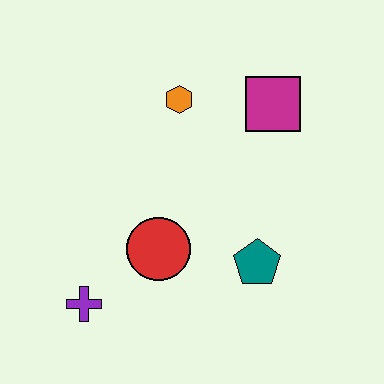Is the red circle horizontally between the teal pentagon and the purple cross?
Yes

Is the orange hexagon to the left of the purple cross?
No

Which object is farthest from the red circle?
The magenta square is farthest from the red circle.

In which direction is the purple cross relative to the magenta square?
The purple cross is below the magenta square.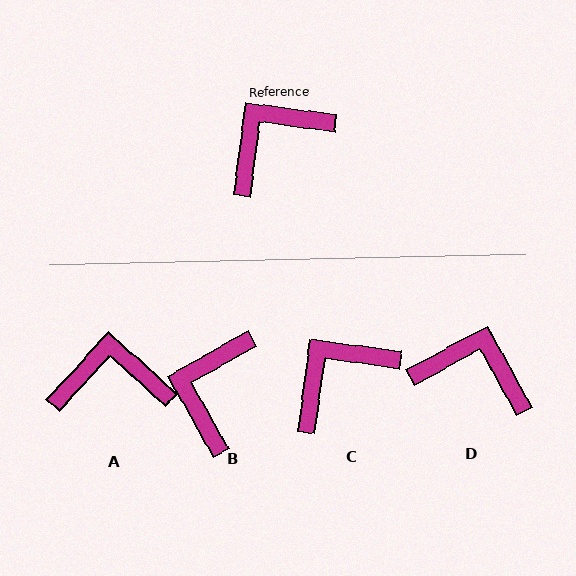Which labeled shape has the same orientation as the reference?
C.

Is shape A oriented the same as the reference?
No, it is off by about 35 degrees.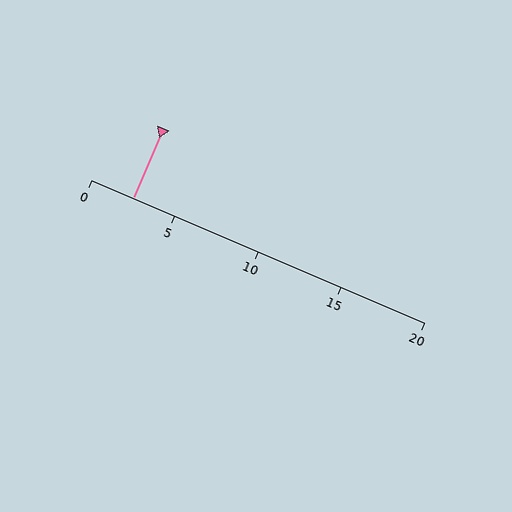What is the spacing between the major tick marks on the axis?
The major ticks are spaced 5 apart.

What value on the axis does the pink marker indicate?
The marker indicates approximately 2.5.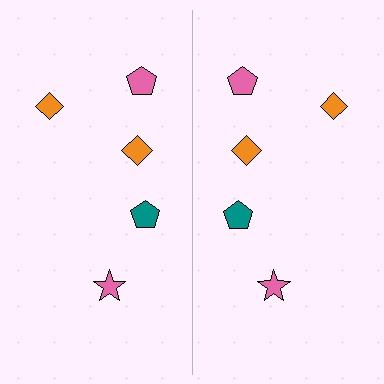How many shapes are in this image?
There are 10 shapes in this image.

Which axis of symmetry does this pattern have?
The pattern has a vertical axis of symmetry running through the center of the image.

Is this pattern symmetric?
Yes, this pattern has bilateral (reflection) symmetry.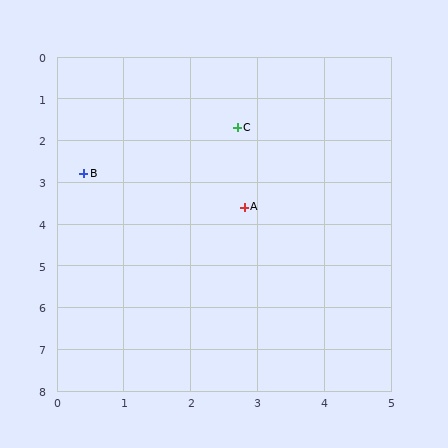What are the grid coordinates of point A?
Point A is at approximately (2.8, 3.6).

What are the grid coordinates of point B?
Point B is at approximately (0.4, 2.8).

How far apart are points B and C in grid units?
Points B and C are about 2.5 grid units apart.